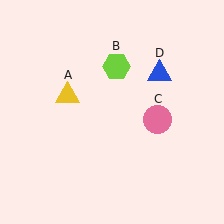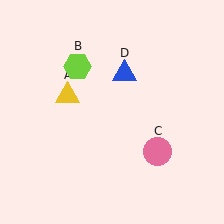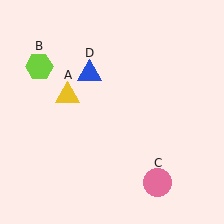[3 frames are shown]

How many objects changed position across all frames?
3 objects changed position: lime hexagon (object B), pink circle (object C), blue triangle (object D).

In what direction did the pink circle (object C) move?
The pink circle (object C) moved down.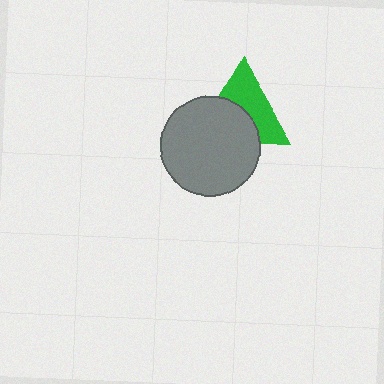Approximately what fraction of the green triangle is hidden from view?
Roughly 48% of the green triangle is hidden behind the gray circle.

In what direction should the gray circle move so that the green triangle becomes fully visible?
The gray circle should move down. That is the shortest direction to clear the overlap and leave the green triangle fully visible.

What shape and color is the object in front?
The object in front is a gray circle.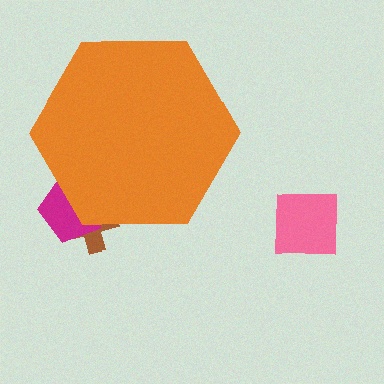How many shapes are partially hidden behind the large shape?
2 shapes are partially hidden.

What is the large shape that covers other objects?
An orange hexagon.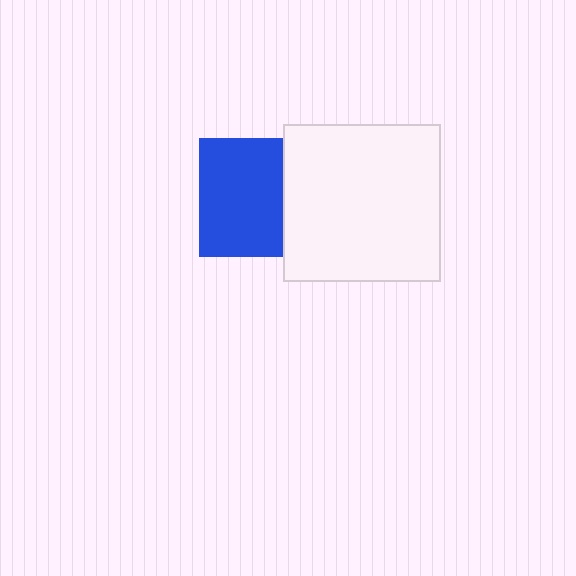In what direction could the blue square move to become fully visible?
The blue square could move left. That would shift it out from behind the white square entirely.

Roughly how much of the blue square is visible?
Most of it is visible (roughly 70%).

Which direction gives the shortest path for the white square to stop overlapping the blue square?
Moving right gives the shortest separation.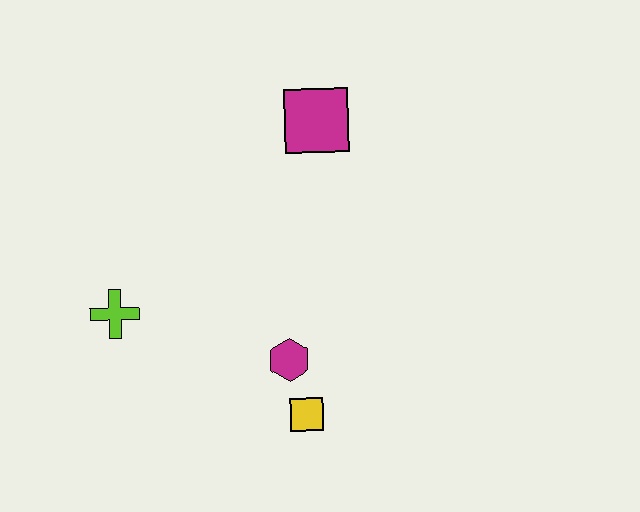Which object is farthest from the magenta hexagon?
The magenta square is farthest from the magenta hexagon.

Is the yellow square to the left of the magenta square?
Yes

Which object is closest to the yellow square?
The magenta hexagon is closest to the yellow square.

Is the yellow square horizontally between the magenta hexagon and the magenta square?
Yes